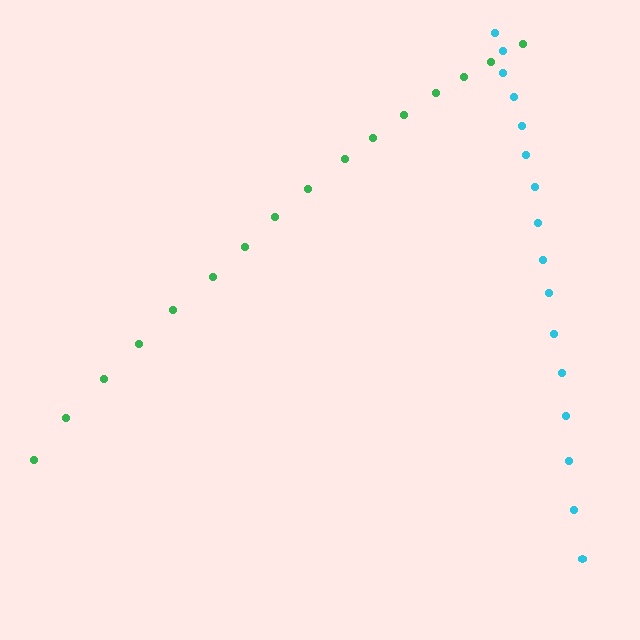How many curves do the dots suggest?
There are 2 distinct paths.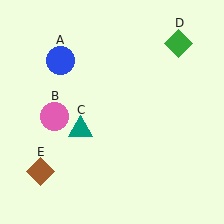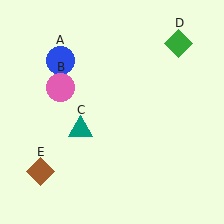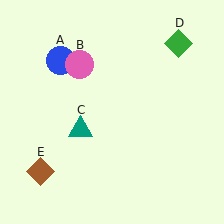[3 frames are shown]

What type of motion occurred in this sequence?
The pink circle (object B) rotated clockwise around the center of the scene.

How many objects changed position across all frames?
1 object changed position: pink circle (object B).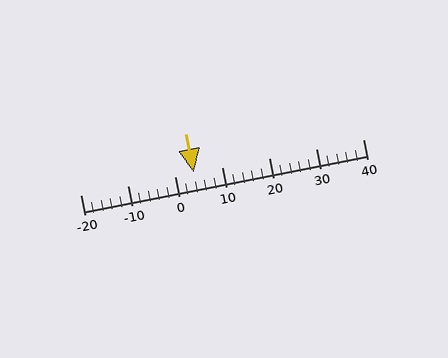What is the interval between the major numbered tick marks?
The major tick marks are spaced 10 units apart.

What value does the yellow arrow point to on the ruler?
The yellow arrow points to approximately 4.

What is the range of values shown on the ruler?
The ruler shows values from -20 to 40.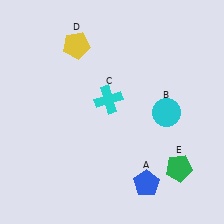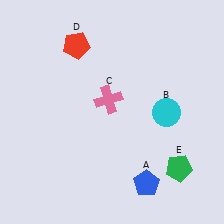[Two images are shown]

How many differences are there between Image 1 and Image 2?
There are 2 differences between the two images.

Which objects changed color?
C changed from cyan to pink. D changed from yellow to red.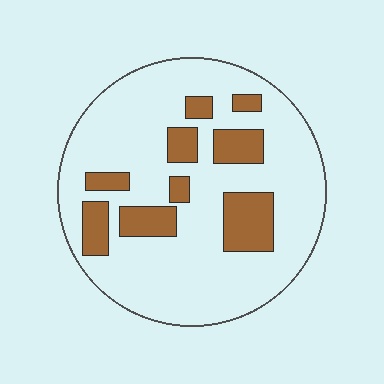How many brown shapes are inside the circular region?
9.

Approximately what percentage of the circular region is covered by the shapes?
Approximately 20%.